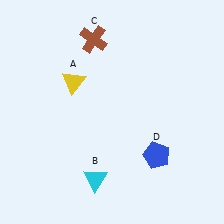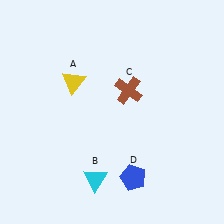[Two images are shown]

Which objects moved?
The objects that moved are: the brown cross (C), the blue pentagon (D).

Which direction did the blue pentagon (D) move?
The blue pentagon (D) moved left.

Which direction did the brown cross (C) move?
The brown cross (C) moved down.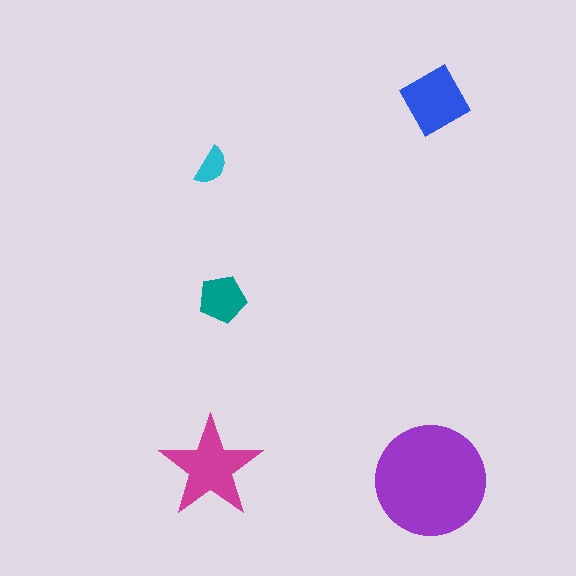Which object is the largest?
The purple circle.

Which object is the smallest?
The cyan semicircle.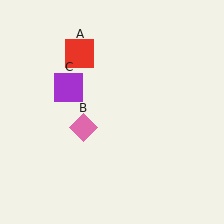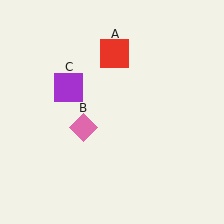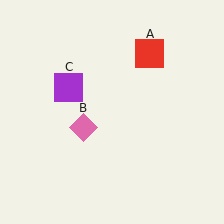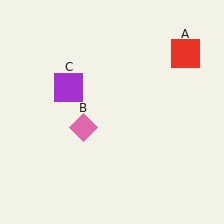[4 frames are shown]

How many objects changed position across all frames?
1 object changed position: red square (object A).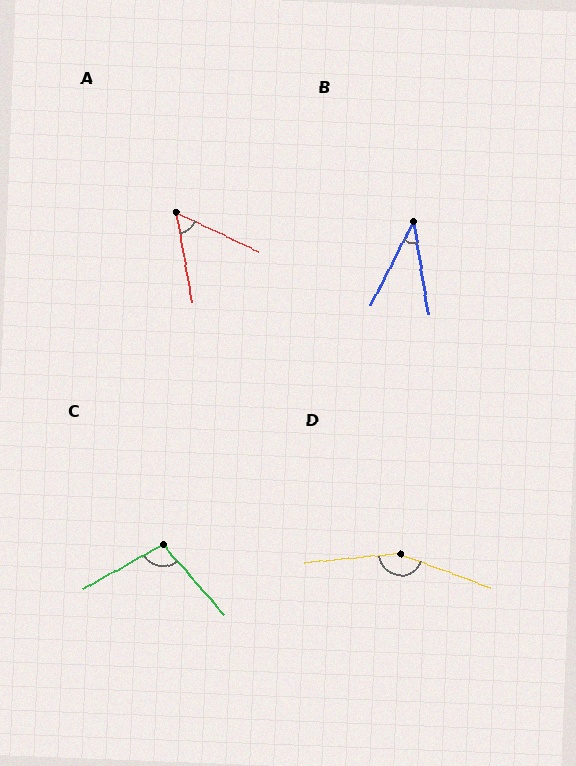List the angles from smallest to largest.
B (36°), A (55°), C (102°), D (155°).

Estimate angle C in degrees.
Approximately 102 degrees.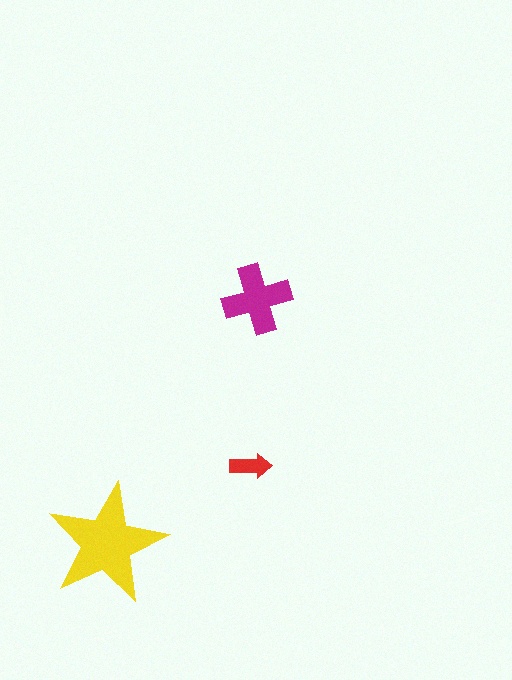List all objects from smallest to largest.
The red arrow, the magenta cross, the yellow star.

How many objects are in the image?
There are 3 objects in the image.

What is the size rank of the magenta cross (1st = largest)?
2nd.